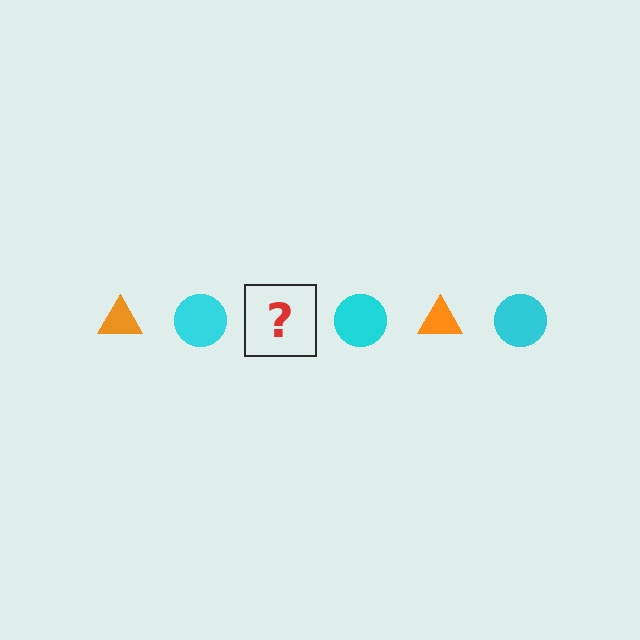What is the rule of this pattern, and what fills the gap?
The rule is that the pattern alternates between orange triangle and cyan circle. The gap should be filled with an orange triangle.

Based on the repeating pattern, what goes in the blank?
The blank should be an orange triangle.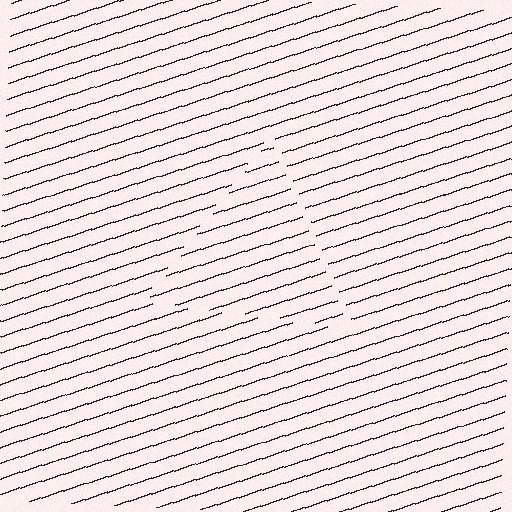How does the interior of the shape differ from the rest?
The interior of the shape contains the same grating, shifted by half a period — the contour is defined by the phase discontinuity where line-ends from the inner and outer gratings abut.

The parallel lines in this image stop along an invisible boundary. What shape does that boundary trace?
An illusory triangle. The interior of the shape contains the same grating, shifted by half a period — the contour is defined by the phase discontinuity where line-ends from the inner and outer gratings abut.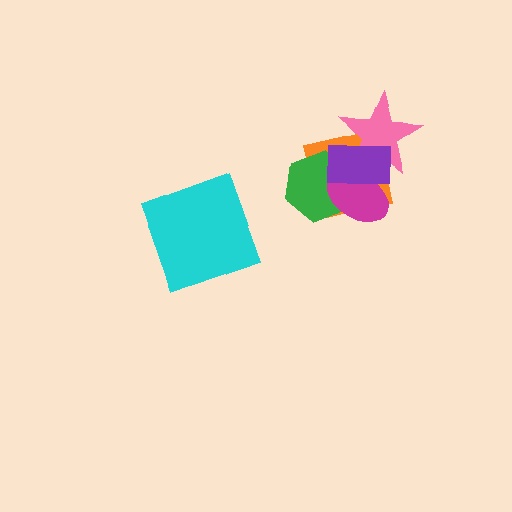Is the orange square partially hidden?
Yes, it is partially covered by another shape.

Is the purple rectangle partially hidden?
No, no other shape covers it.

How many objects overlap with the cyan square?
0 objects overlap with the cyan square.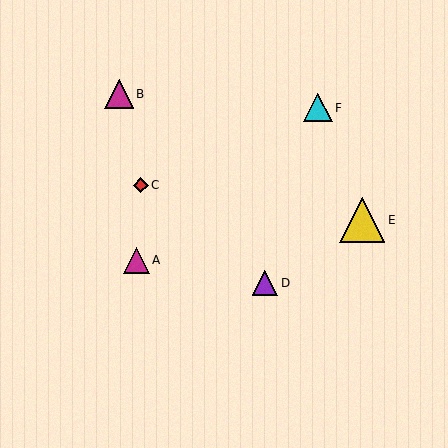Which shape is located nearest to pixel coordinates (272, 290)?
The purple triangle (labeled D) at (265, 283) is nearest to that location.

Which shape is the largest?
The yellow triangle (labeled E) is the largest.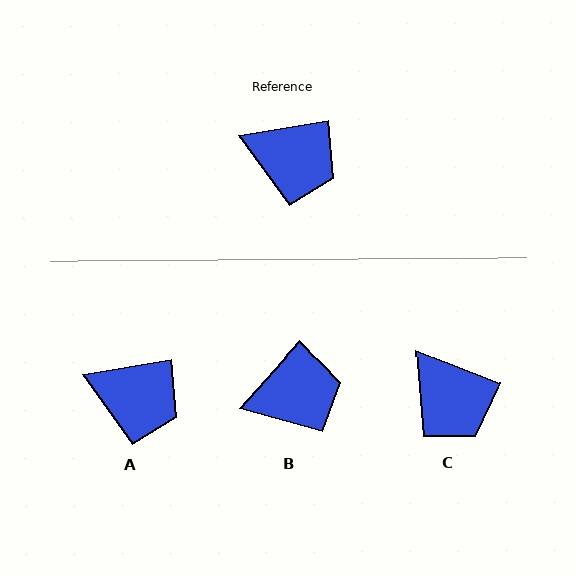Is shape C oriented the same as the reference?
No, it is off by about 31 degrees.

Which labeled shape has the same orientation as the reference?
A.